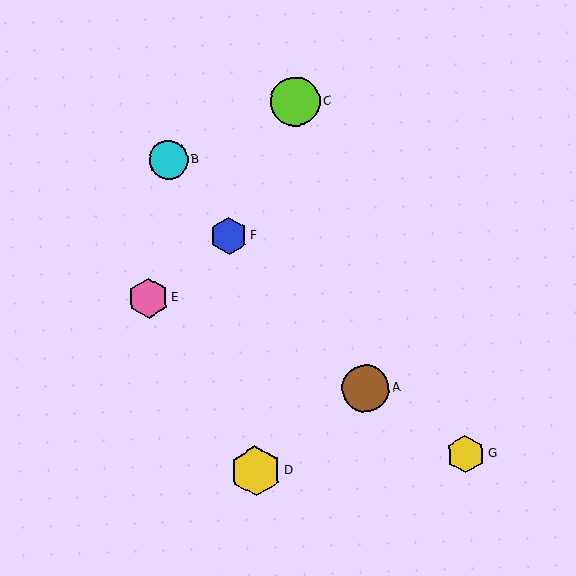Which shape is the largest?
The yellow hexagon (labeled D) is the largest.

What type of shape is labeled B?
Shape B is a cyan circle.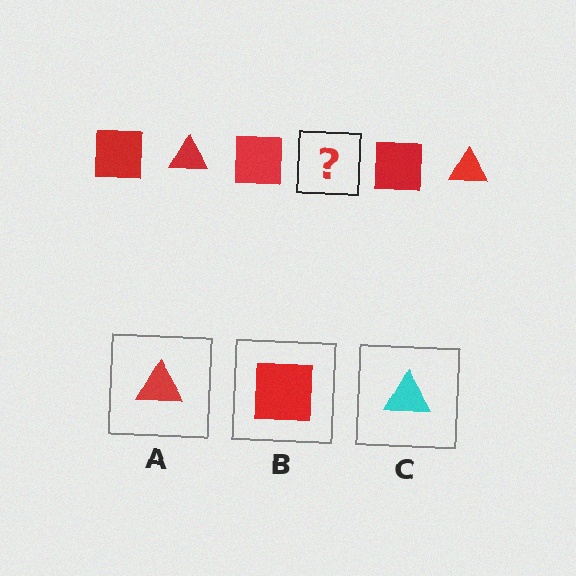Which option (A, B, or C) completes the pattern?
A.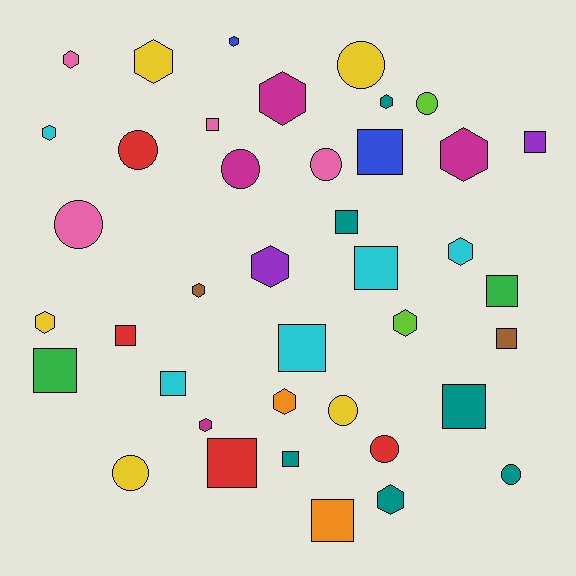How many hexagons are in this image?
There are 15 hexagons.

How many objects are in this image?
There are 40 objects.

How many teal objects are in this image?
There are 6 teal objects.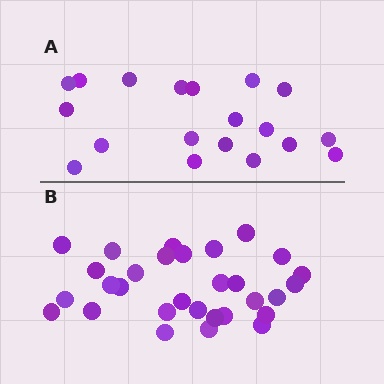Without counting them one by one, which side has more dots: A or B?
Region B (the bottom region) has more dots.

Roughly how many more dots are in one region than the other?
Region B has roughly 12 or so more dots than region A.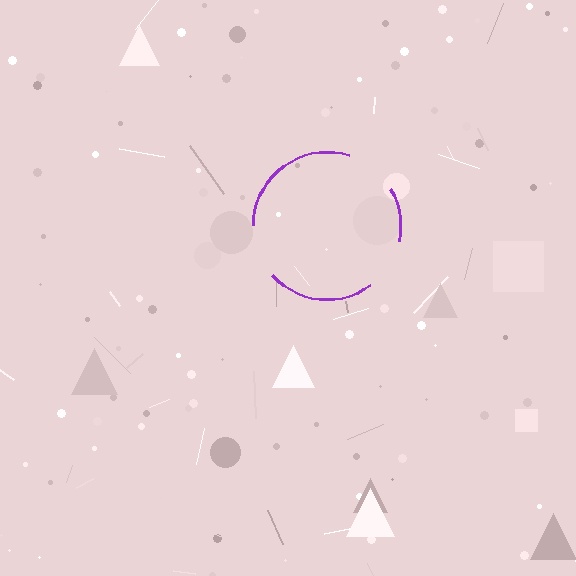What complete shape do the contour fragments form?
The contour fragments form a circle.